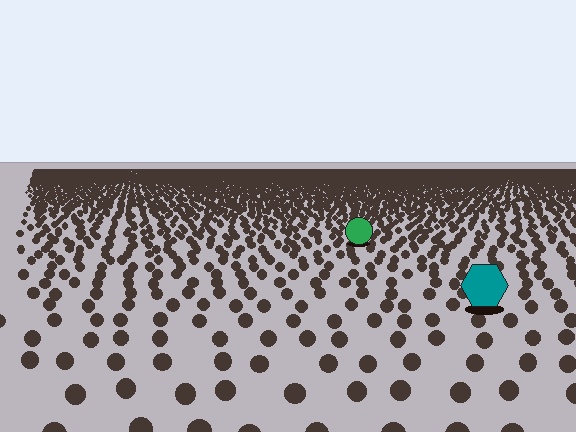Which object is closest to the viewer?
The teal hexagon is closest. The texture marks near it are larger and more spread out.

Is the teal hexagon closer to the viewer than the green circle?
Yes. The teal hexagon is closer — you can tell from the texture gradient: the ground texture is coarser near it.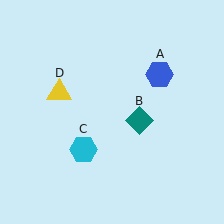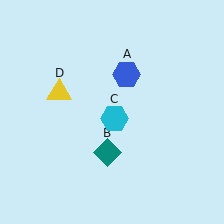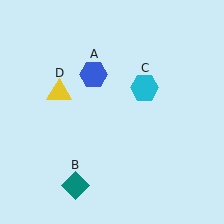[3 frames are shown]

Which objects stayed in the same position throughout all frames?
Yellow triangle (object D) remained stationary.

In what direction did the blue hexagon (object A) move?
The blue hexagon (object A) moved left.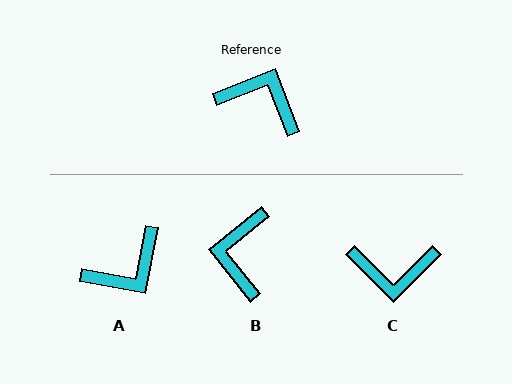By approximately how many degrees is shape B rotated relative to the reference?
Approximately 108 degrees counter-clockwise.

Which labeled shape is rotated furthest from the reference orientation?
C, about 156 degrees away.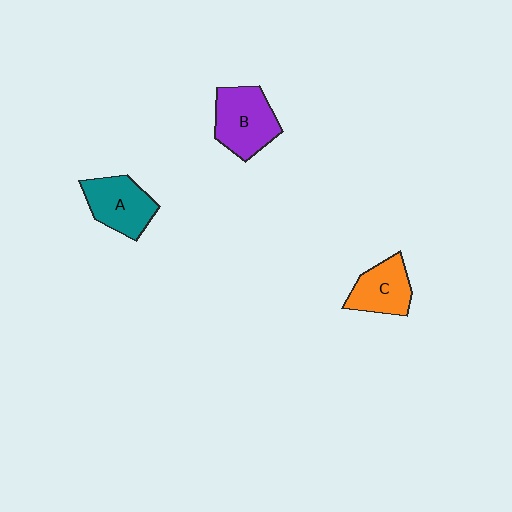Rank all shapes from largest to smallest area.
From largest to smallest: B (purple), A (teal), C (orange).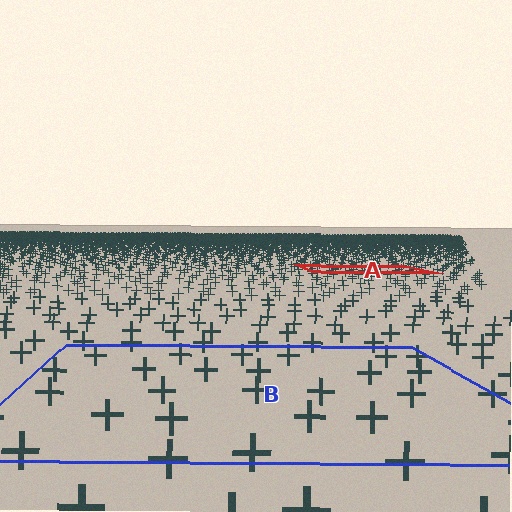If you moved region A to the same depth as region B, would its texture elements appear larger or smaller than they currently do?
They would appear larger. At a closer depth, the same texture elements are projected at a bigger on-screen size.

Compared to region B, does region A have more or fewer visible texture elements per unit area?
Region A has more texture elements per unit area — they are packed more densely because it is farther away.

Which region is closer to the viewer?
Region B is closer. The texture elements there are larger and more spread out.